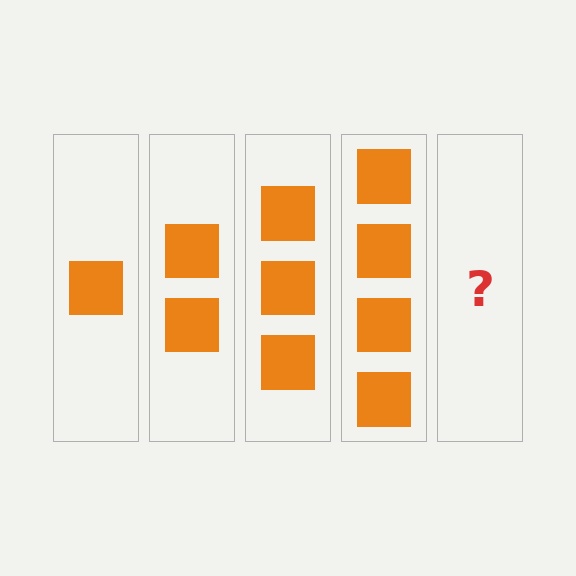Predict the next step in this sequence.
The next step is 5 squares.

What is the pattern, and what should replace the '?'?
The pattern is that each step adds one more square. The '?' should be 5 squares.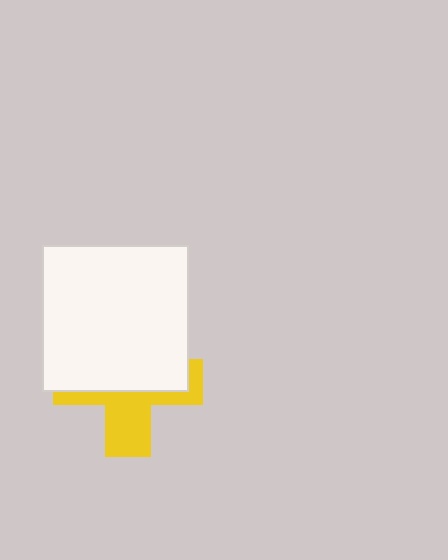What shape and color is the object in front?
The object in front is a white square.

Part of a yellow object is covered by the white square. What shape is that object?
It is a cross.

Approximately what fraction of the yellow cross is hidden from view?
Roughly 58% of the yellow cross is hidden behind the white square.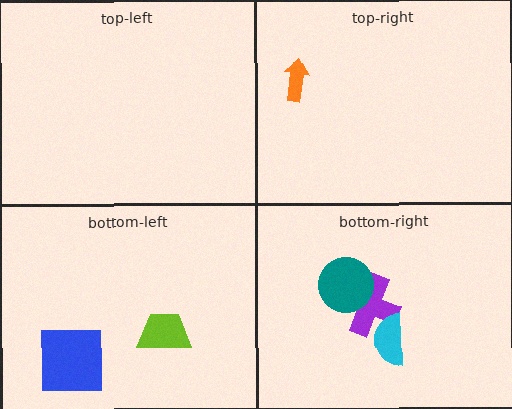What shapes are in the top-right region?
The orange arrow.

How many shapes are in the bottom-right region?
3.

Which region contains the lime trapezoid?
The bottom-left region.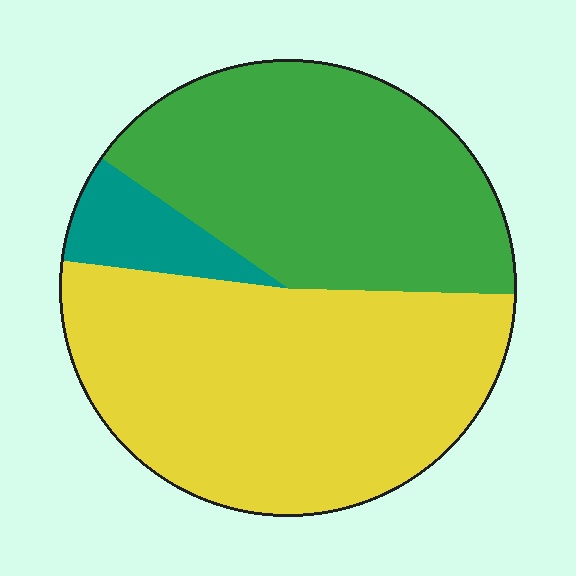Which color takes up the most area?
Yellow, at roughly 50%.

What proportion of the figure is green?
Green covers roughly 40% of the figure.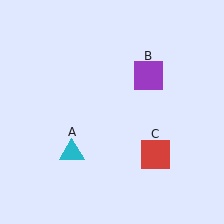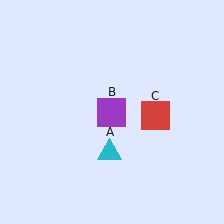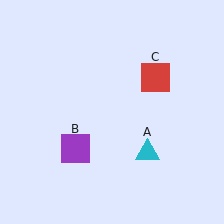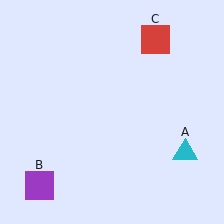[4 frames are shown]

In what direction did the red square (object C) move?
The red square (object C) moved up.